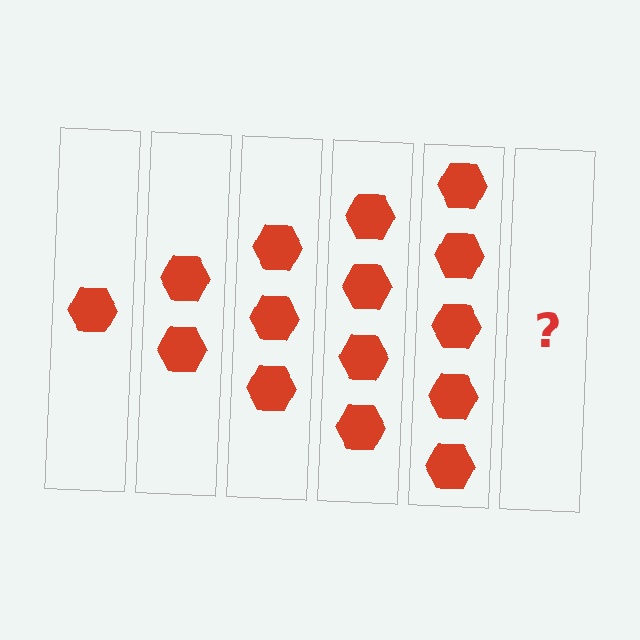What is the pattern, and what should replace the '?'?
The pattern is that each step adds one more hexagon. The '?' should be 6 hexagons.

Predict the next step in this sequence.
The next step is 6 hexagons.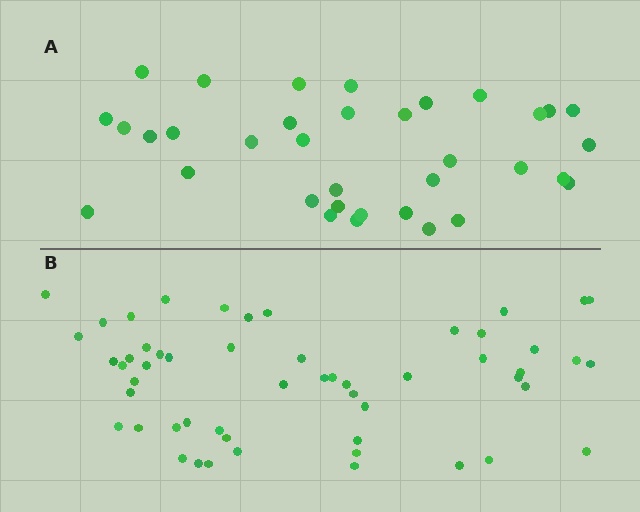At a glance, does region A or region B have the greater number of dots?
Region B (the bottom region) has more dots.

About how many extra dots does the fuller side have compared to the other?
Region B has approximately 20 more dots than region A.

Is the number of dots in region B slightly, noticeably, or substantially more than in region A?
Region B has substantially more. The ratio is roughly 1.5 to 1.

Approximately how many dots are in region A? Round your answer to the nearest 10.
About 40 dots. (The exact count is 35, which rounds to 40.)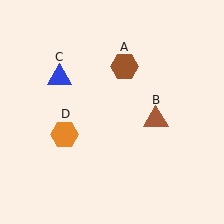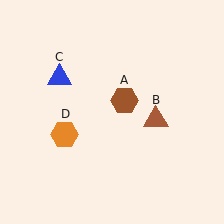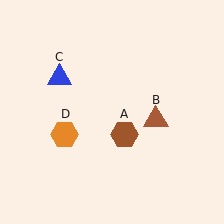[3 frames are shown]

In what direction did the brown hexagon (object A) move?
The brown hexagon (object A) moved down.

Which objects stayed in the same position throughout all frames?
Brown triangle (object B) and blue triangle (object C) and orange hexagon (object D) remained stationary.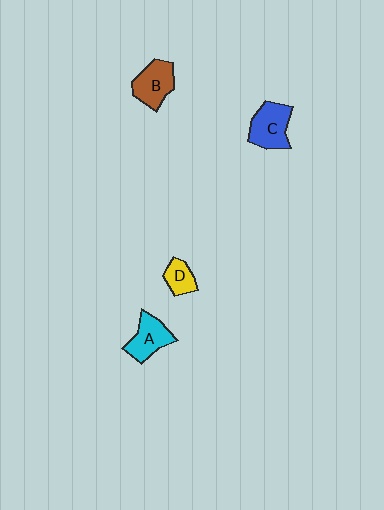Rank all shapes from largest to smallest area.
From largest to smallest: C (blue), B (brown), A (cyan), D (yellow).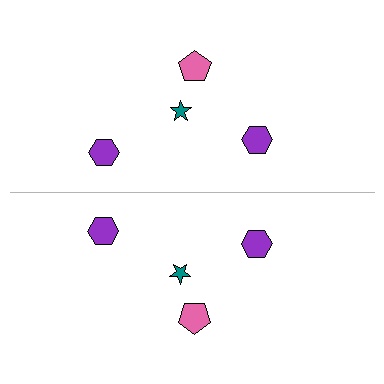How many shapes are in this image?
There are 8 shapes in this image.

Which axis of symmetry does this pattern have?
The pattern has a horizontal axis of symmetry running through the center of the image.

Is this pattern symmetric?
Yes, this pattern has bilateral (reflection) symmetry.